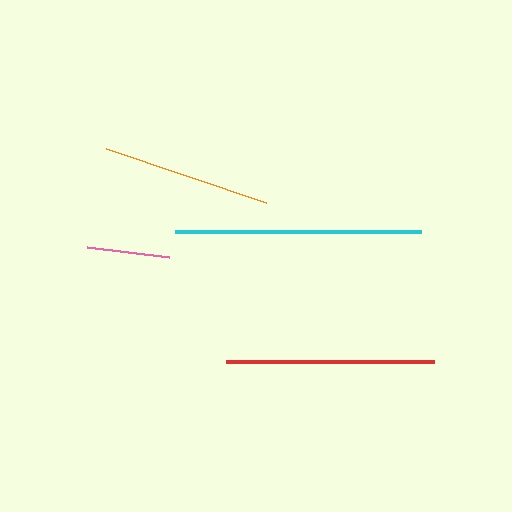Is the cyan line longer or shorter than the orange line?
The cyan line is longer than the orange line.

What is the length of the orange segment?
The orange segment is approximately 170 pixels long.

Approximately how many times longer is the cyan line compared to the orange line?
The cyan line is approximately 1.5 times the length of the orange line.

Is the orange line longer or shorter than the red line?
The red line is longer than the orange line.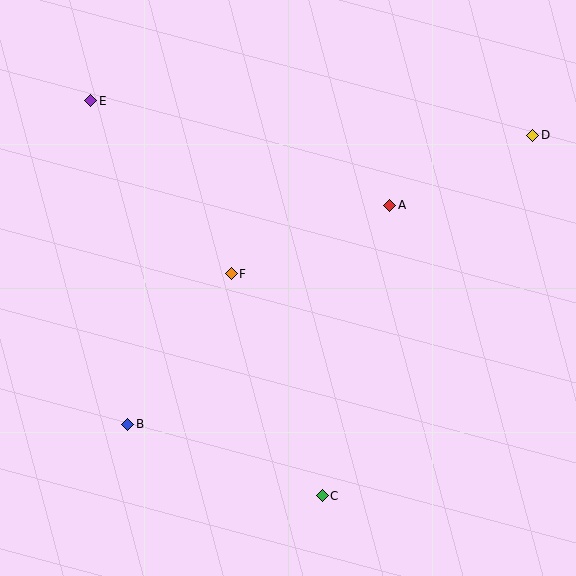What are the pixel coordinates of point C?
Point C is at (322, 496).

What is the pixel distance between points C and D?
The distance between C and D is 418 pixels.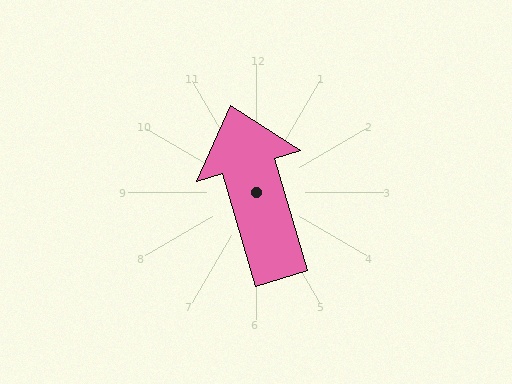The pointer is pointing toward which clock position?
Roughly 11 o'clock.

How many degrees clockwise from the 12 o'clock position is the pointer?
Approximately 343 degrees.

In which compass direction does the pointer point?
North.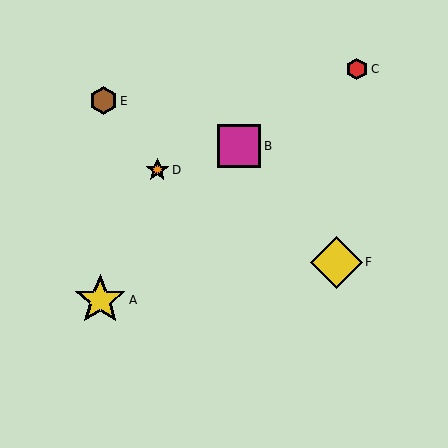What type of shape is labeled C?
Shape C is a red hexagon.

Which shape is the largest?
The yellow star (labeled A) is the largest.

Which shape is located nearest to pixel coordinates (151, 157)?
The orange star (labeled D) at (157, 170) is nearest to that location.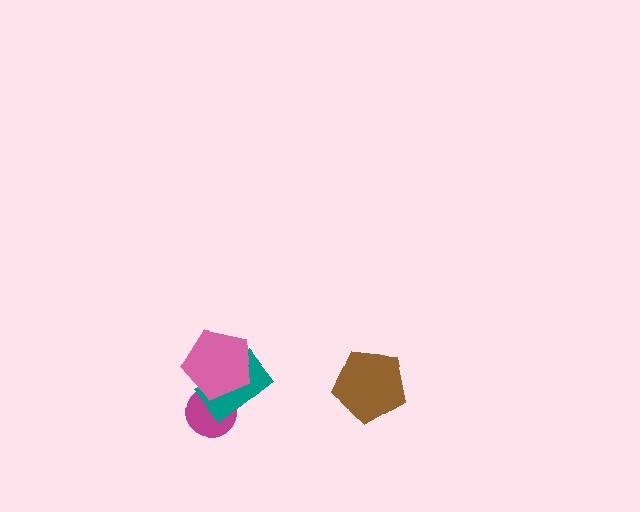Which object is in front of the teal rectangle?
The pink pentagon is in front of the teal rectangle.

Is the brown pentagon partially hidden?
No, no other shape covers it.